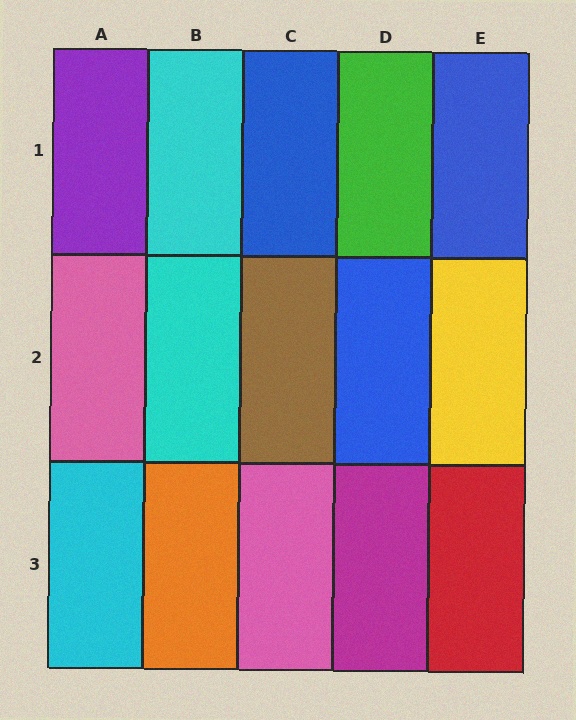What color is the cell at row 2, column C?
Brown.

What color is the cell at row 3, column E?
Red.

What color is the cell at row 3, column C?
Pink.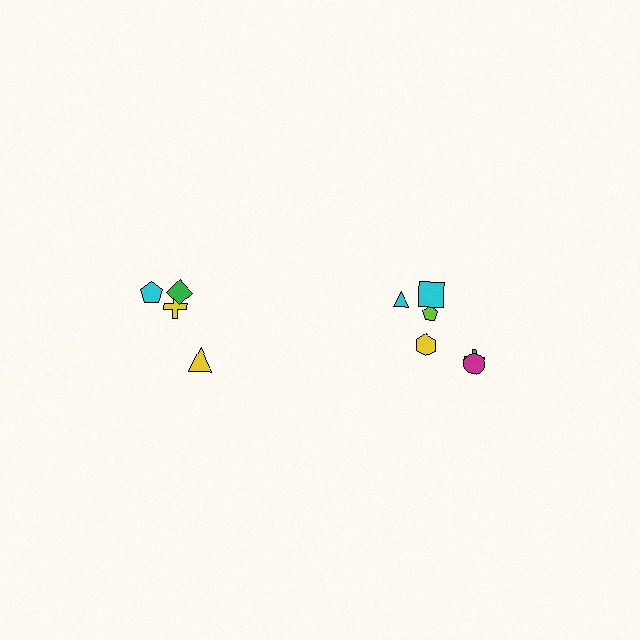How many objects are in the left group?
There are 4 objects.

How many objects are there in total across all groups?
There are 10 objects.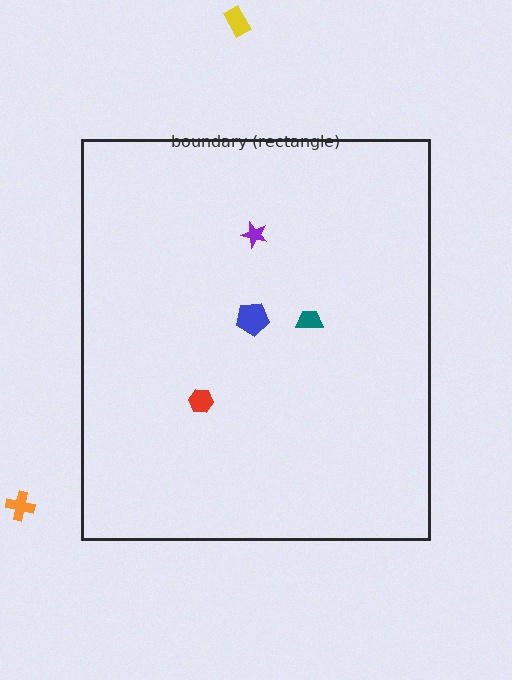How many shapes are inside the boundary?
4 inside, 2 outside.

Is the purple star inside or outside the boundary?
Inside.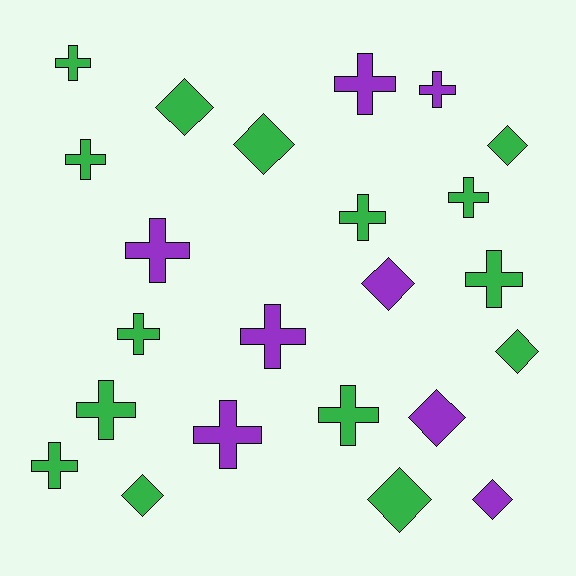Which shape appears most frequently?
Cross, with 14 objects.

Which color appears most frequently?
Green, with 15 objects.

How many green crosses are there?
There are 9 green crosses.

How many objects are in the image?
There are 23 objects.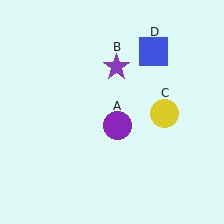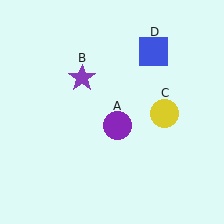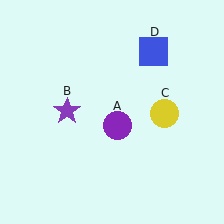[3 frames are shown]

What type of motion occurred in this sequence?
The purple star (object B) rotated counterclockwise around the center of the scene.